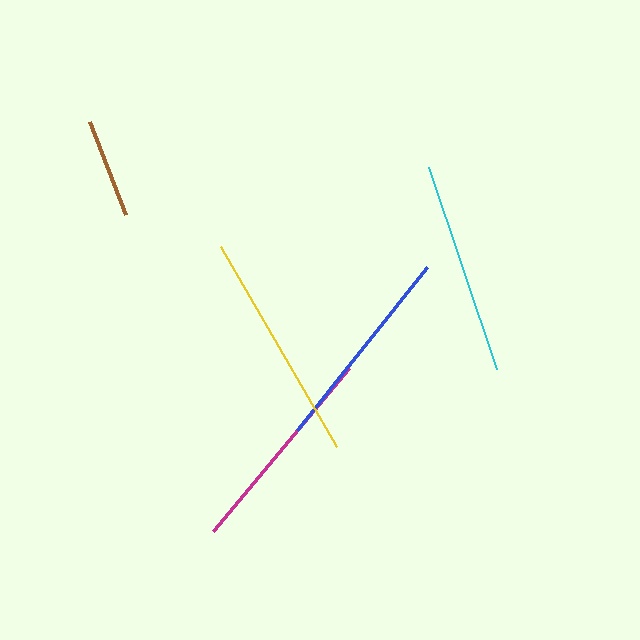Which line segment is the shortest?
The brown line is the shortest at approximately 100 pixels.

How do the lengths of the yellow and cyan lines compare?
The yellow and cyan lines are approximately the same length.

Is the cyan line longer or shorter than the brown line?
The cyan line is longer than the brown line.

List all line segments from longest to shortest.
From longest to shortest: yellow, cyan, magenta, blue, brown.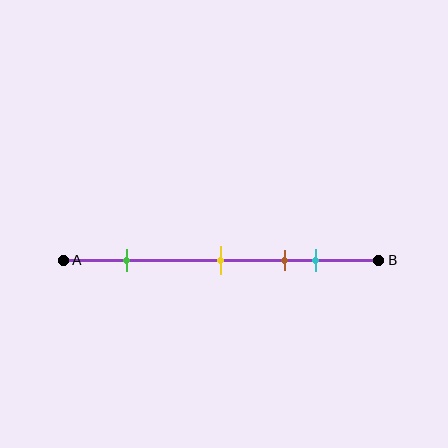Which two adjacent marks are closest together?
The brown and cyan marks are the closest adjacent pair.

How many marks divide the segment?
There are 4 marks dividing the segment.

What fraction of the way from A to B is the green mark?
The green mark is approximately 20% (0.2) of the way from A to B.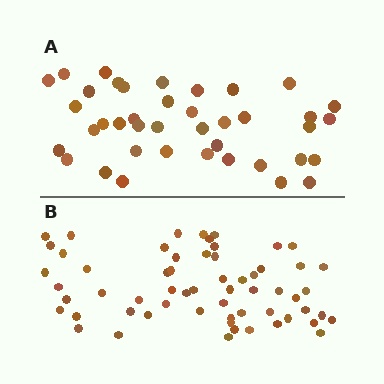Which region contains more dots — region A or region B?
Region B (the bottom region) has more dots.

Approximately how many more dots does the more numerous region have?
Region B has approximately 20 more dots than region A.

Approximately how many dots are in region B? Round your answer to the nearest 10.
About 60 dots.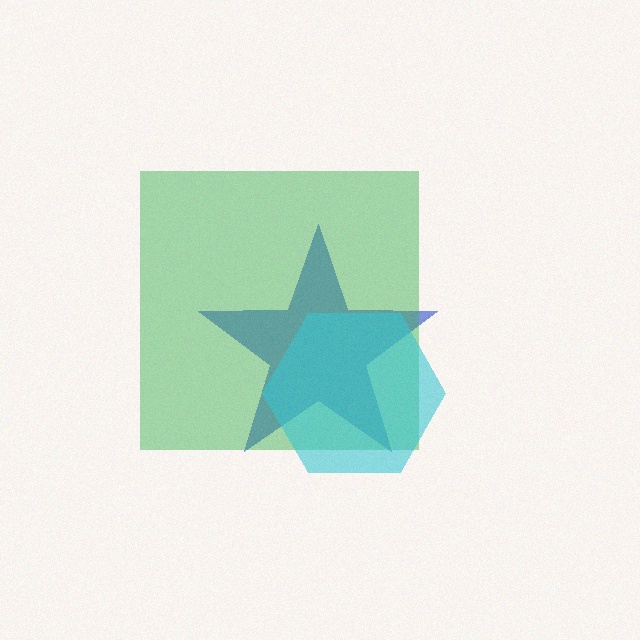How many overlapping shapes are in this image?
There are 3 overlapping shapes in the image.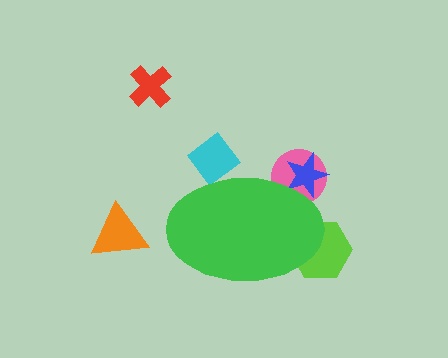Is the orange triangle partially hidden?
No, the orange triangle is fully visible.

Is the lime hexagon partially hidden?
Yes, the lime hexagon is partially hidden behind the green ellipse.